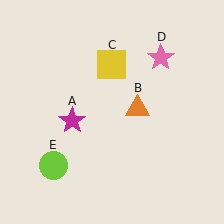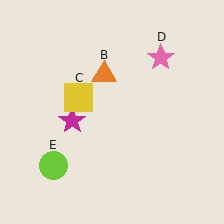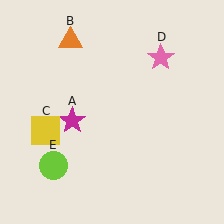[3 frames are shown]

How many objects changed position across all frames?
2 objects changed position: orange triangle (object B), yellow square (object C).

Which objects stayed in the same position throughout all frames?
Magenta star (object A) and pink star (object D) and lime circle (object E) remained stationary.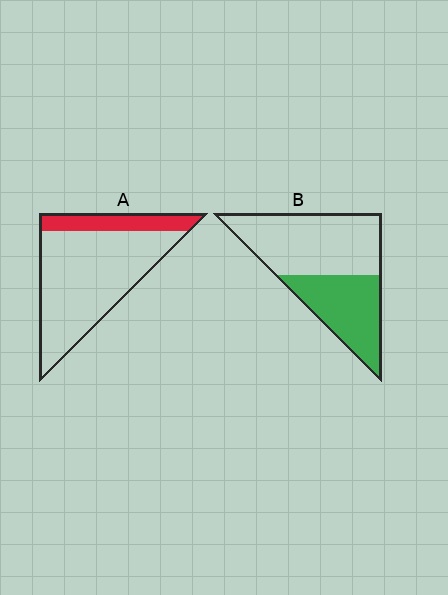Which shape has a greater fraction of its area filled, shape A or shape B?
Shape B.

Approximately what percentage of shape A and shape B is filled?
A is approximately 20% and B is approximately 40%.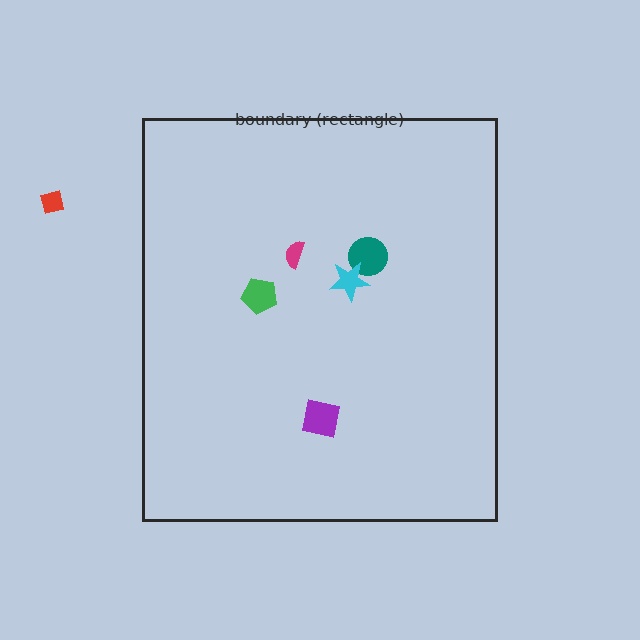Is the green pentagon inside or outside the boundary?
Inside.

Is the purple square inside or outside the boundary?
Inside.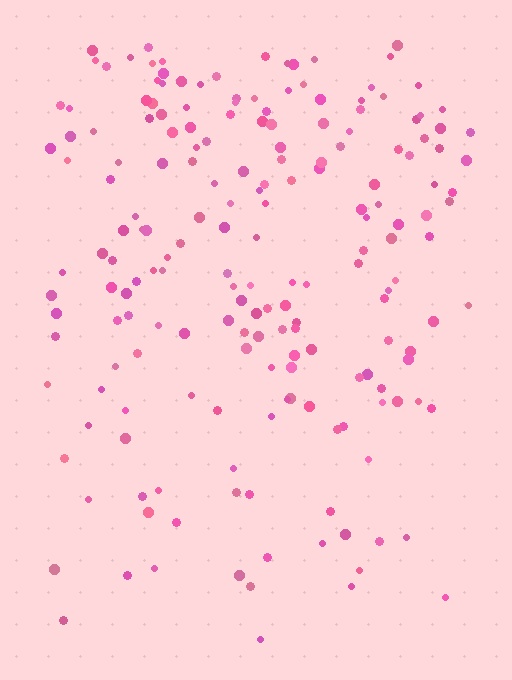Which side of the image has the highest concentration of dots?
The top.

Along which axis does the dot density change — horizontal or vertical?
Vertical.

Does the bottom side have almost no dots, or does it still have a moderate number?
Still a moderate number, just noticeably fewer than the top.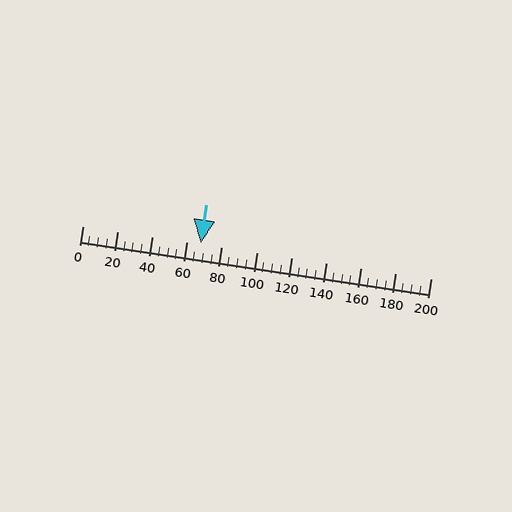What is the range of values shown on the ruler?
The ruler shows values from 0 to 200.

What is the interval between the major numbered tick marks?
The major tick marks are spaced 20 units apart.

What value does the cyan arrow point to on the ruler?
The cyan arrow points to approximately 68.